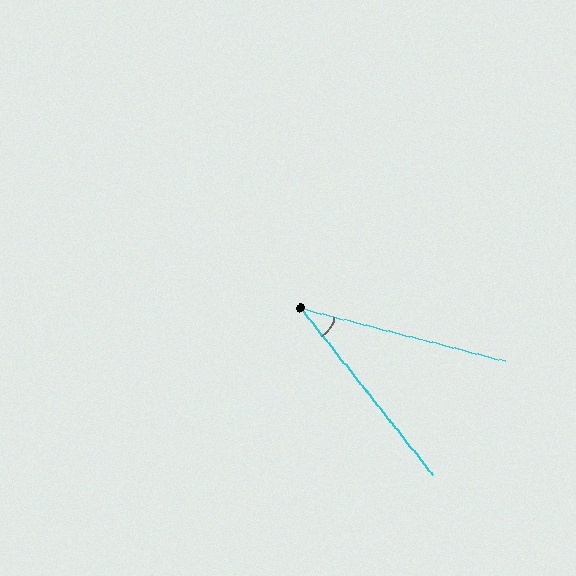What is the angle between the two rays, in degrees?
Approximately 37 degrees.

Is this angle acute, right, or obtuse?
It is acute.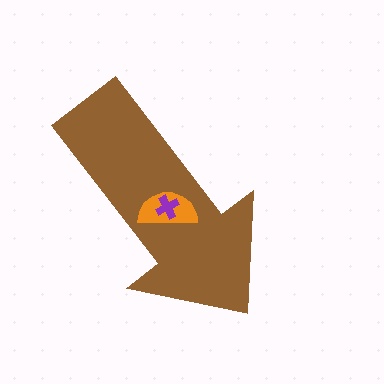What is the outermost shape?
The brown arrow.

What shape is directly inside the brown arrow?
The orange semicircle.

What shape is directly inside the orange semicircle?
The purple cross.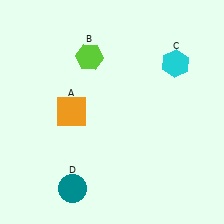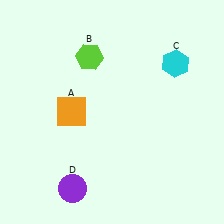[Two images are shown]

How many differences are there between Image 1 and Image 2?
There is 1 difference between the two images.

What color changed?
The circle (D) changed from teal in Image 1 to purple in Image 2.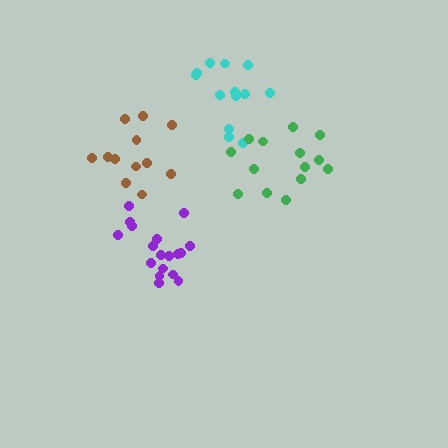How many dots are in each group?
Group 1: 18 dots, Group 2: 12 dots, Group 3: 13 dots, Group 4: 14 dots (57 total).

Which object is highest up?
The cyan cluster is topmost.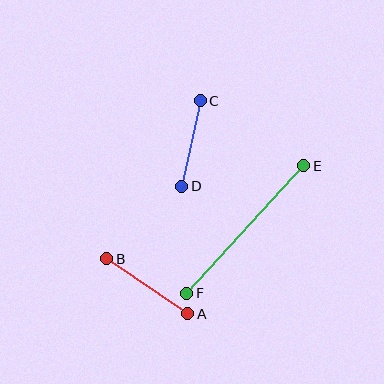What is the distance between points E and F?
The distance is approximately 173 pixels.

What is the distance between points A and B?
The distance is approximately 98 pixels.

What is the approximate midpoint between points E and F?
The midpoint is at approximately (245, 230) pixels.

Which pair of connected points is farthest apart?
Points E and F are farthest apart.